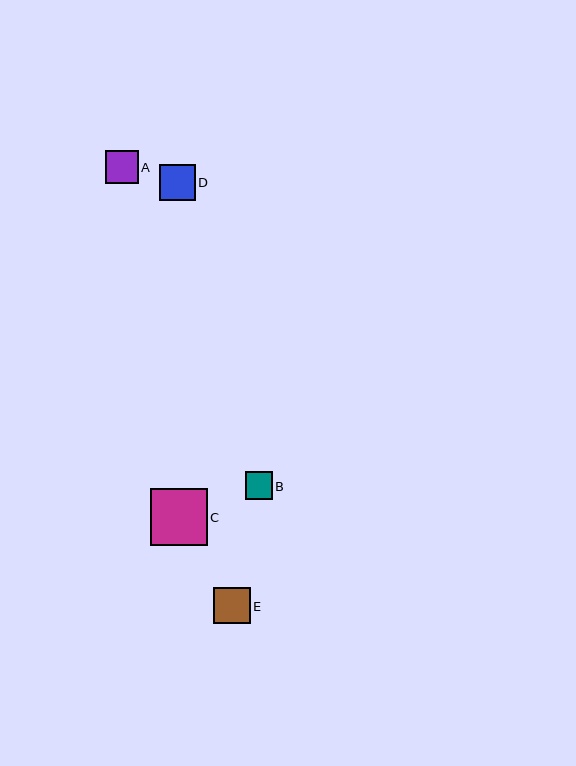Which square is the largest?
Square C is the largest with a size of approximately 57 pixels.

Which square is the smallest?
Square B is the smallest with a size of approximately 27 pixels.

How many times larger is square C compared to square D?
Square C is approximately 1.6 times the size of square D.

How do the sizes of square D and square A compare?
Square D and square A are approximately the same size.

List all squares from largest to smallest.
From largest to smallest: C, E, D, A, B.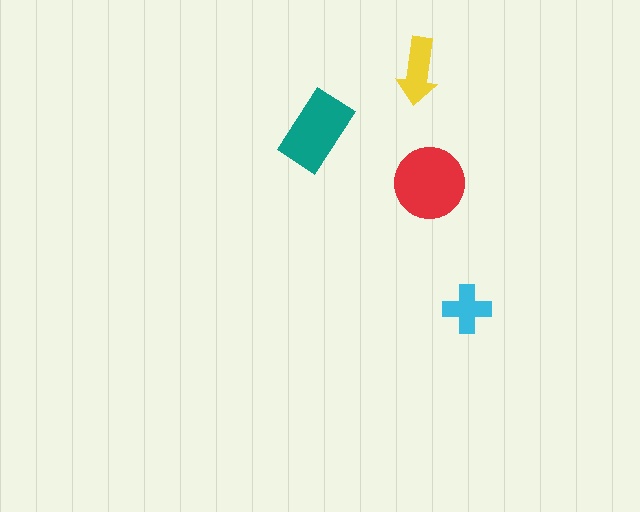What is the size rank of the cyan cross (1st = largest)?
4th.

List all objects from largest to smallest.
The red circle, the teal rectangle, the yellow arrow, the cyan cross.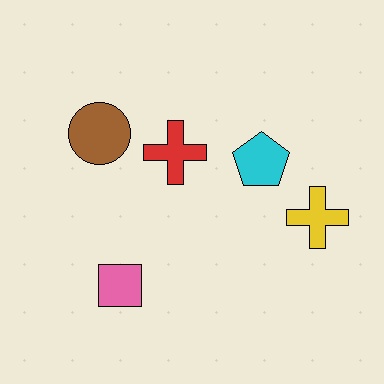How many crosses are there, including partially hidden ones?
There are 2 crosses.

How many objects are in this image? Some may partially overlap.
There are 5 objects.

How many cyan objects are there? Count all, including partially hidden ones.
There is 1 cyan object.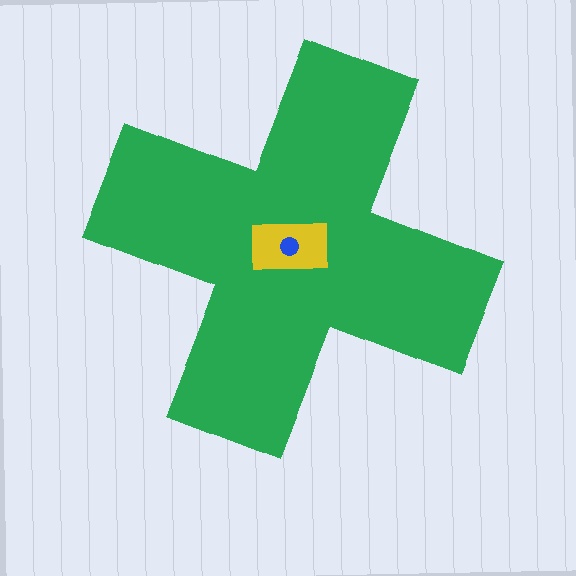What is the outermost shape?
The green cross.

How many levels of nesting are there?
3.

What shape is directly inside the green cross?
The yellow rectangle.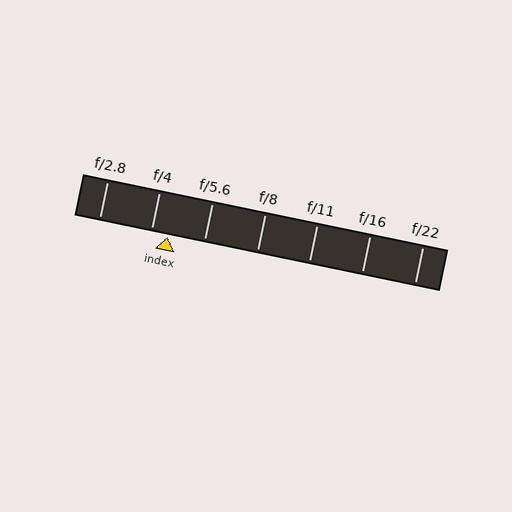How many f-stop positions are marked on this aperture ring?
There are 7 f-stop positions marked.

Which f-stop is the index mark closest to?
The index mark is closest to f/4.